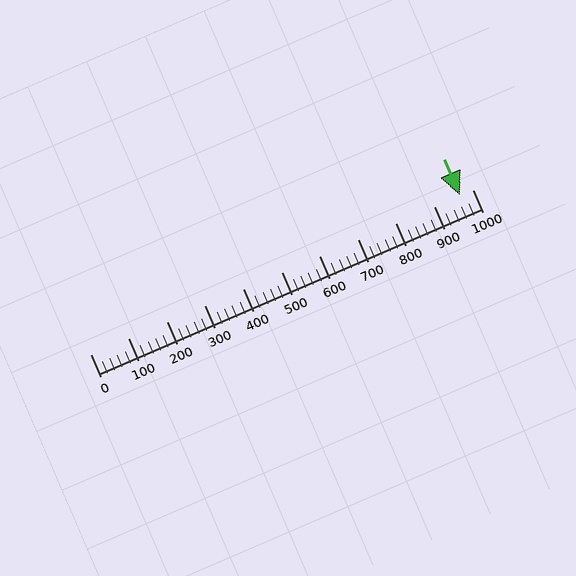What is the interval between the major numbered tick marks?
The major tick marks are spaced 100 units apart.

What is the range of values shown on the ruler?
The ruler shows values from 0 to 1000.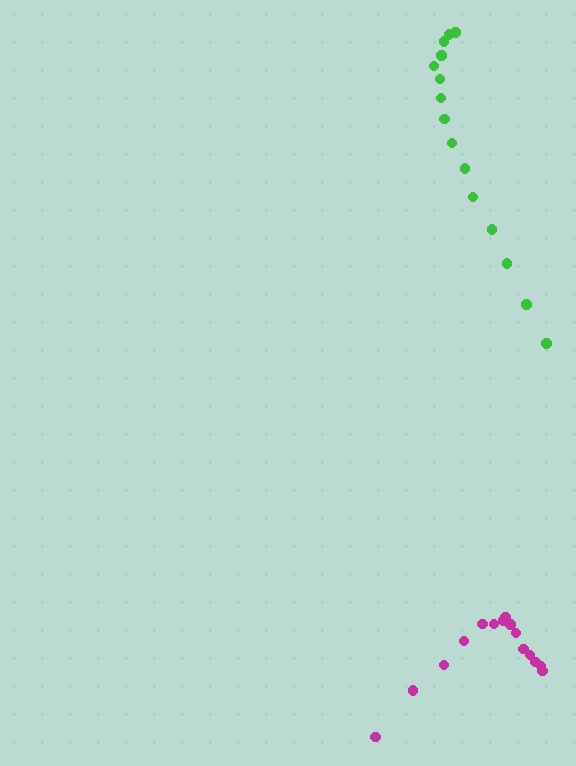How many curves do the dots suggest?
There are 2 distinct paths.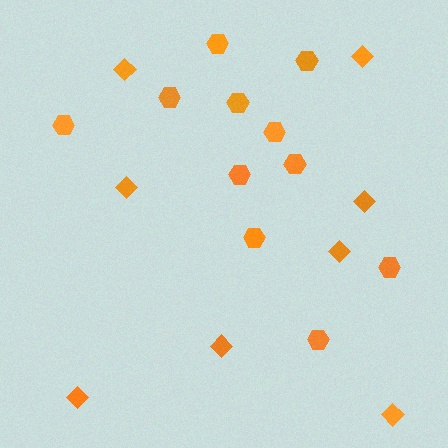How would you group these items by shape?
There are 2 groups: one group of diamonds (8) and one group of hexagons (11).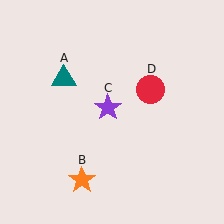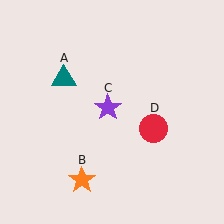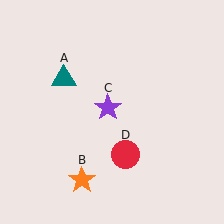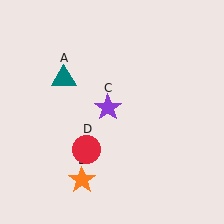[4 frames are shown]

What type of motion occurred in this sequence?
The red circle (object D) rotated clockwise around the center of the scene.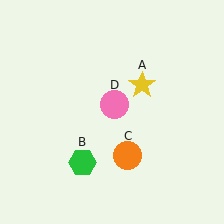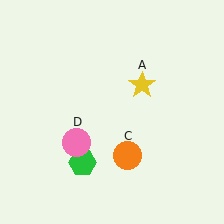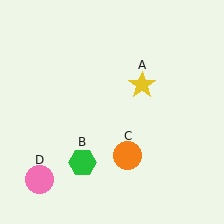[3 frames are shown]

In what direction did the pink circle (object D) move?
The pink circle (object D) moved down and to the left.